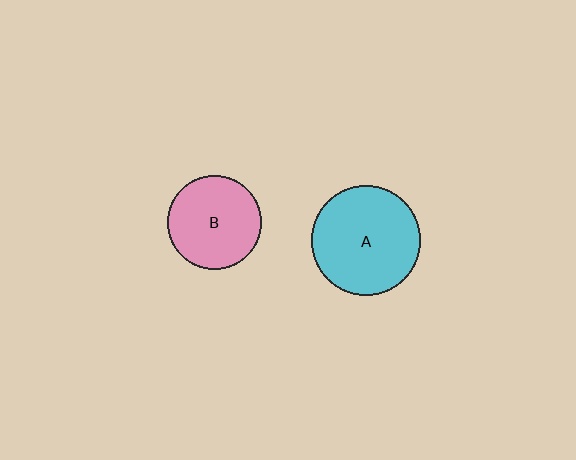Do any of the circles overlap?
No, none of the circles overlap.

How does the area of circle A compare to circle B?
Approximately 1.3 times.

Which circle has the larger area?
Circle A (cyan).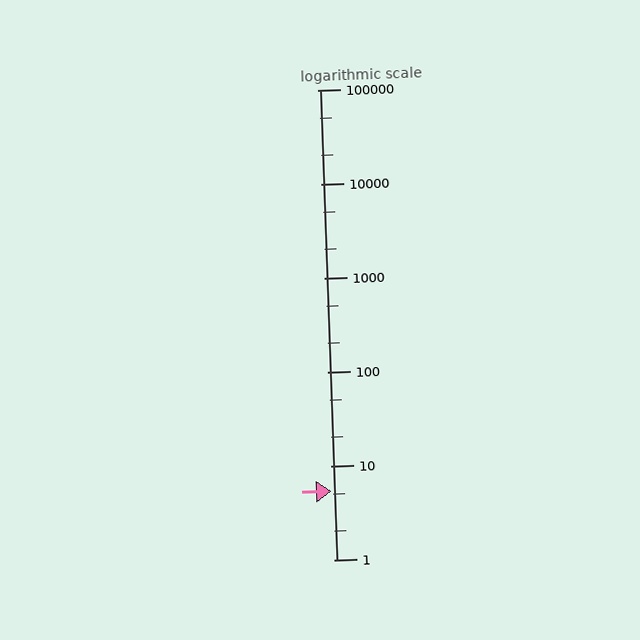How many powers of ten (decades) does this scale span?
The scale spans 5 decades, from 1 to 100000.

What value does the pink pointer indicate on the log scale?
The pointer indicates approximately 5.3.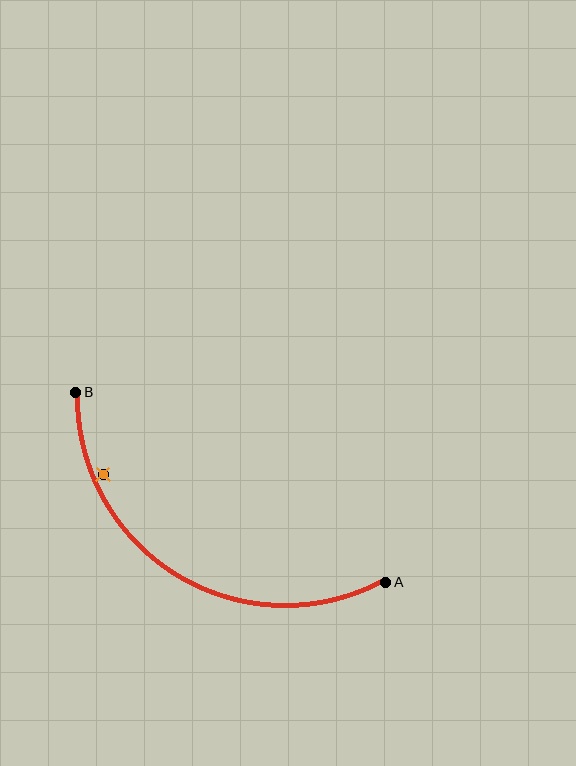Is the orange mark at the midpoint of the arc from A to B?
No — the orange mark does not lie on the arc at all. It sits slightly inside the curve.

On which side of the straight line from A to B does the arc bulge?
The arc bulges below the straight line connecting A and B.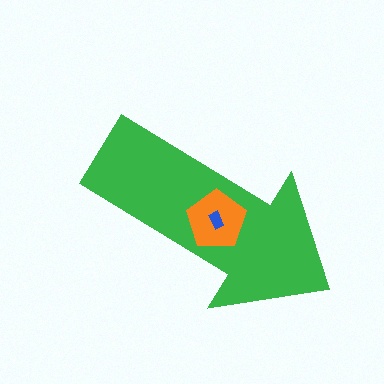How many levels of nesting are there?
3.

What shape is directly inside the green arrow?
The orange pentagon.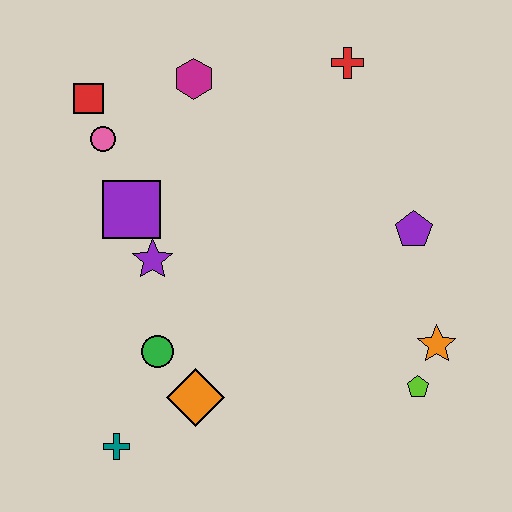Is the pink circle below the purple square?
No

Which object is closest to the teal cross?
The orange diamond is closest to the teal cross.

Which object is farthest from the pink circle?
The lime pentagon is farthest from the pink circle.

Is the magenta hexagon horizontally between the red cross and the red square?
Yes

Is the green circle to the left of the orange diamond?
Yes